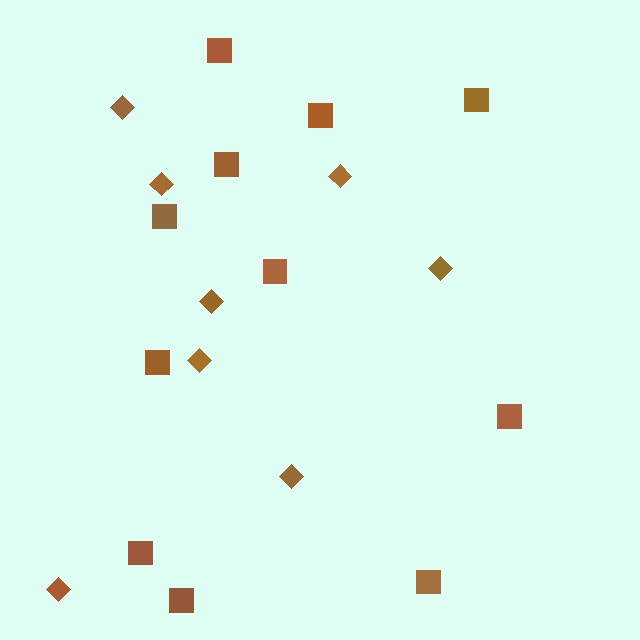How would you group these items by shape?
There are 2 groups: one group of diamonds (8) and one group of squares (11).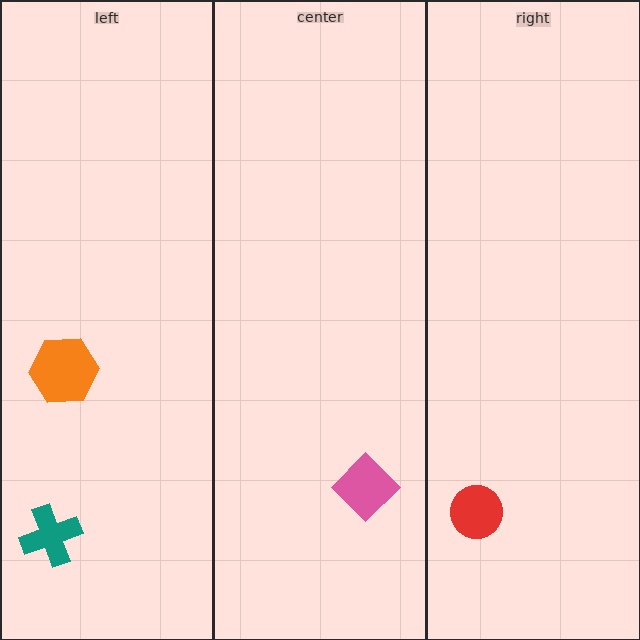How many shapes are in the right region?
1.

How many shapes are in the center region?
1.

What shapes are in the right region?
The red circle.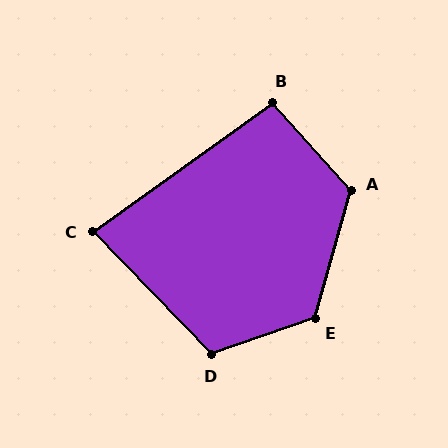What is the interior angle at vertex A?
Approximately 123 degrees (obtuse).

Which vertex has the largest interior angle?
E, at approximately 125 degrees.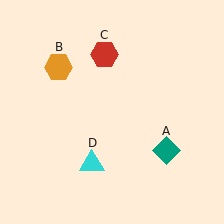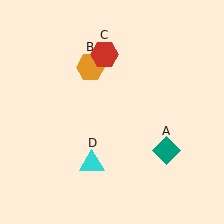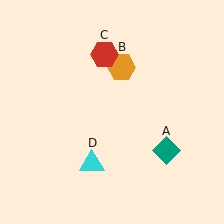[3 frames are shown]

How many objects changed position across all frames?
1 object changed position: orange hexagon (object B).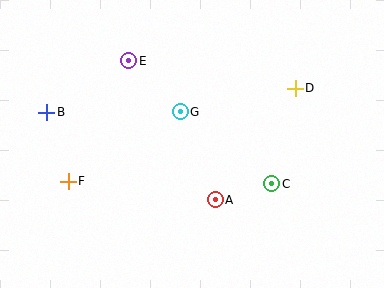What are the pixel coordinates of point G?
Point G is at (180, 112).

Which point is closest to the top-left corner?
Point B is closest to the top-left corner.